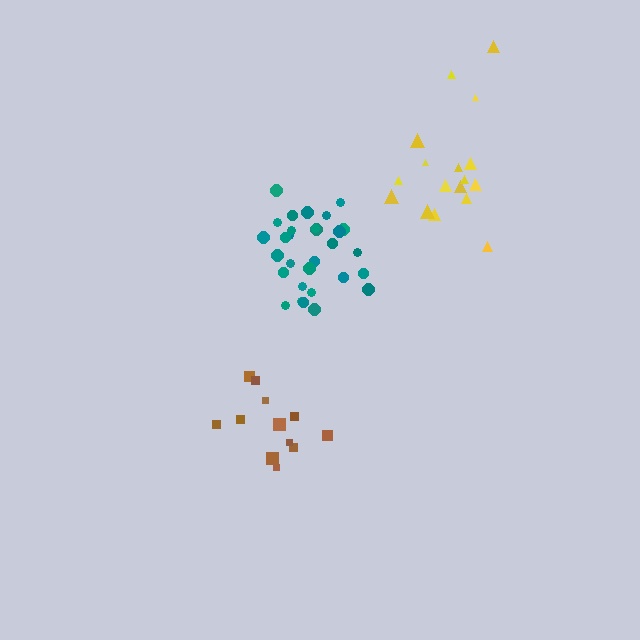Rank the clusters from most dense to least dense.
teal, brown, yellow.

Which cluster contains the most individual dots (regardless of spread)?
Teal (30).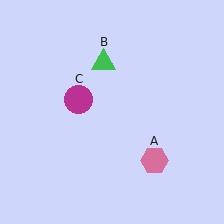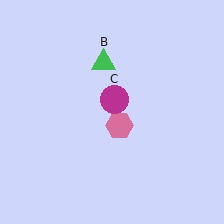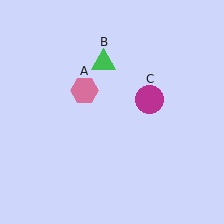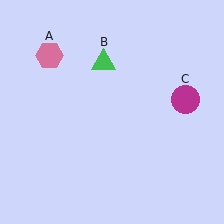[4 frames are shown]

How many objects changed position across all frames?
2 objects changed position: pink hexagon (object A), magenta circle (object C).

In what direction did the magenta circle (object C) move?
The magenta circle (object C) moved right.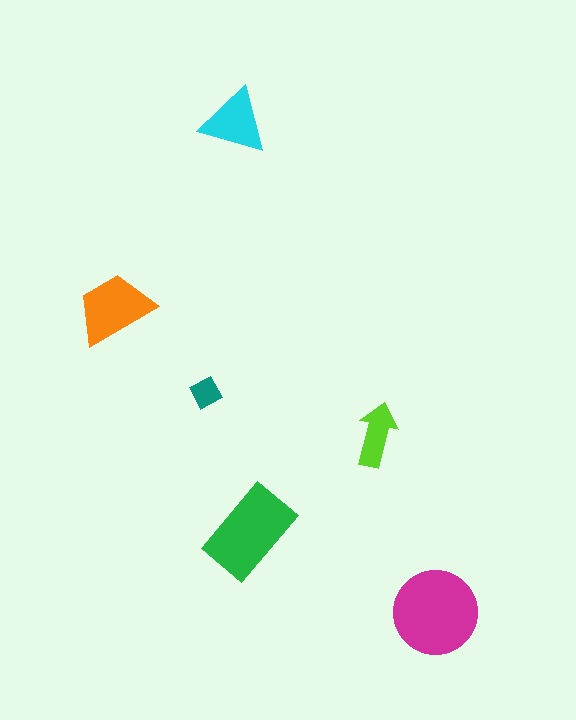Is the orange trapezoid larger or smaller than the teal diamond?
Larger.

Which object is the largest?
The magenta circle.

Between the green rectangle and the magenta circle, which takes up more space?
The magenta circle.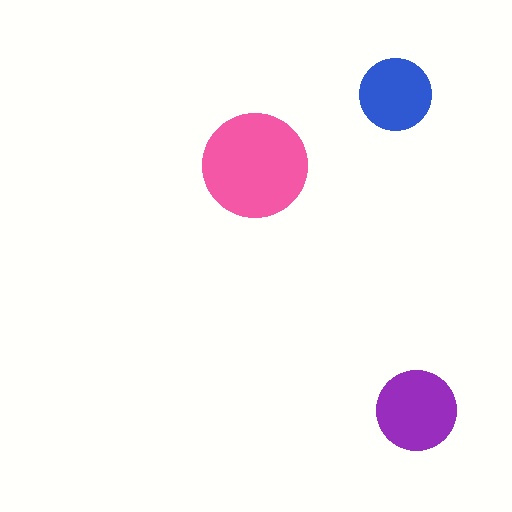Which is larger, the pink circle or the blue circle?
The pink one.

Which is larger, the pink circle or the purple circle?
The pink one.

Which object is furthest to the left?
The pink circle is leftmost.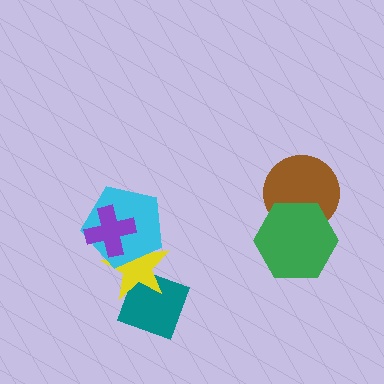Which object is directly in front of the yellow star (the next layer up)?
The cyan pentagon is directly in front of the yellow star.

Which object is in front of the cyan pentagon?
The purple cross is in front of the cyan pentagon.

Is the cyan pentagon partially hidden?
Yes, it is partially covered by another shape.